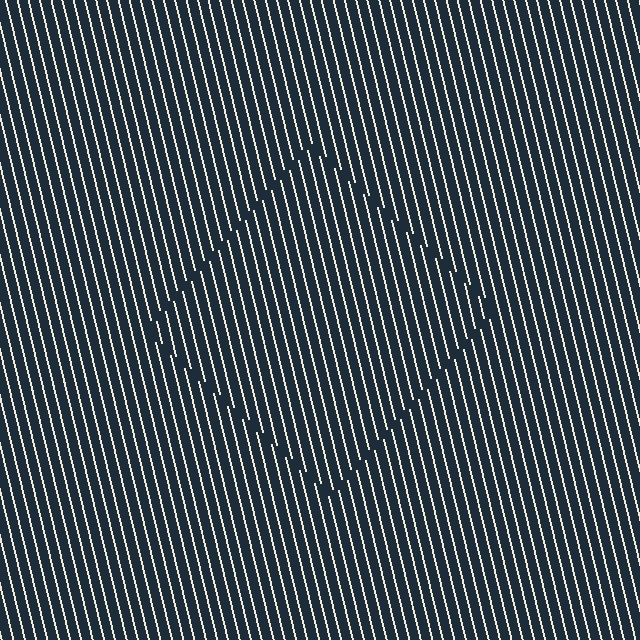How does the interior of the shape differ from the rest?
The interior of the shape contains the same grating, shifted by half a period — the contour is defined by the phase discontinuity where line-ends from the inner and outer gratings abut.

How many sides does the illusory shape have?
4 sides — the line-ends trace a square.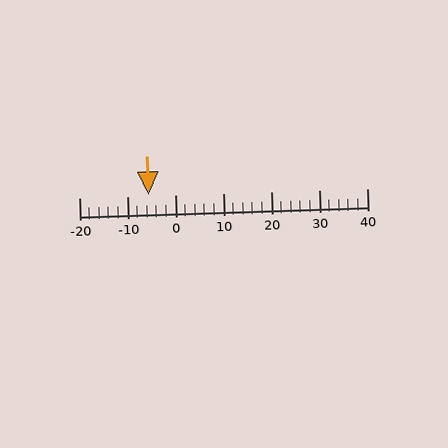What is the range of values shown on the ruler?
The ruler shows values from -20 to 40.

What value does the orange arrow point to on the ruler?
The orange arrow points to approximately -6.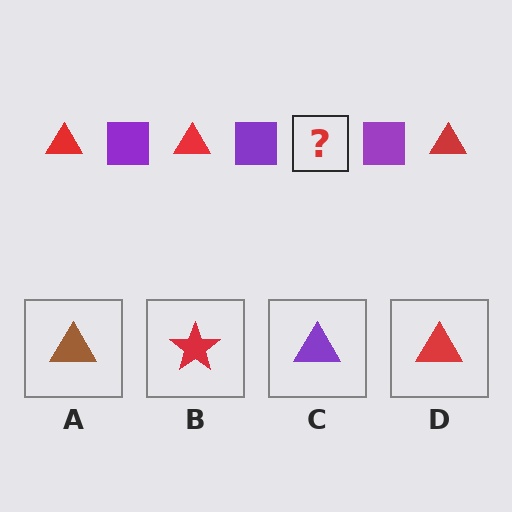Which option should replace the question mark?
Option D.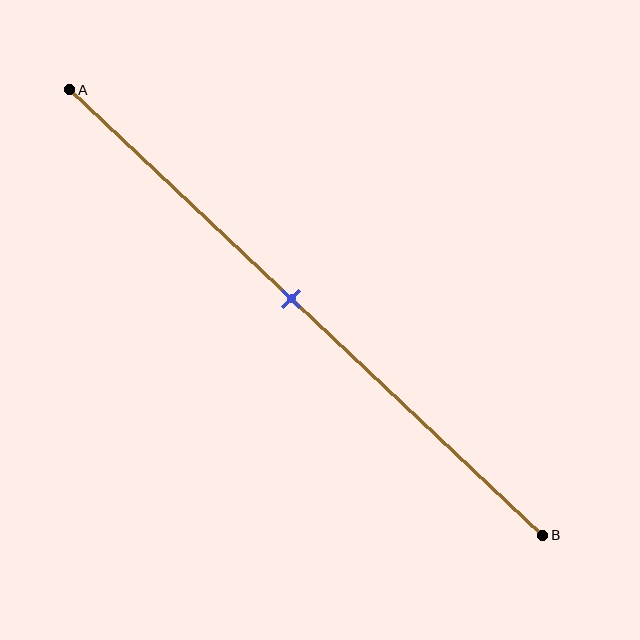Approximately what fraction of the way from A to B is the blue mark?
The blue mark is approximately 45% of the way from A to B.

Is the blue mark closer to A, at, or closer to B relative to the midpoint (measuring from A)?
The blue mark is closer to point A than the midpoint of segment AB.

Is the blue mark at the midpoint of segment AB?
No, the mark is at about 45% from A, not at the 50% midpoint.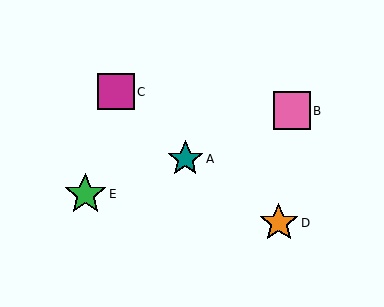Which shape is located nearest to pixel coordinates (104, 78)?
The magenta square (labeled C) at (116, 92) is nearest to that location.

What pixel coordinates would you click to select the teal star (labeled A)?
Click at (185, 159) to select the teal star A.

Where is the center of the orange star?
The center of the orange star is at (279, 223).